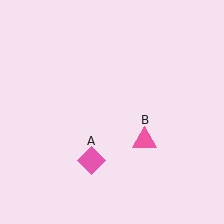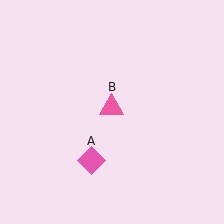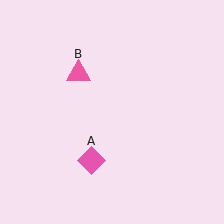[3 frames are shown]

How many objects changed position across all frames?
1 object changed position: pink triangle (object B).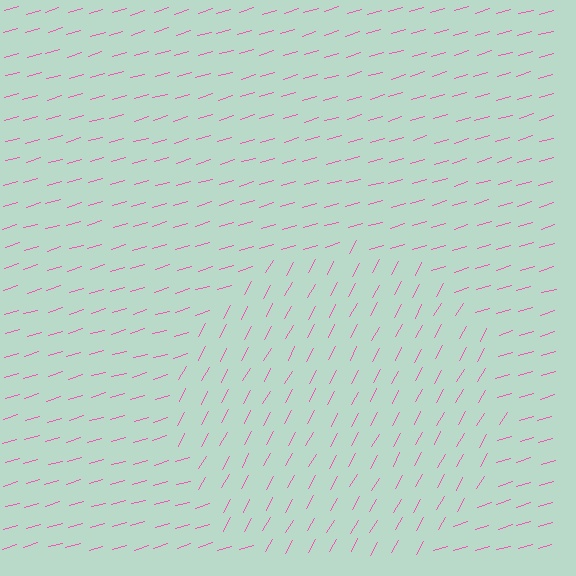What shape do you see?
I see a circle.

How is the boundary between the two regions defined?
The boundary is defined purely by a change in line orientation (approximately 45 degrees difference). All lines are the same color and thickness.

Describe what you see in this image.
The image is filled with small pink line segments. A circle region in the image has lines oriented differently from the surrounding lines, creating a visible texture boundary.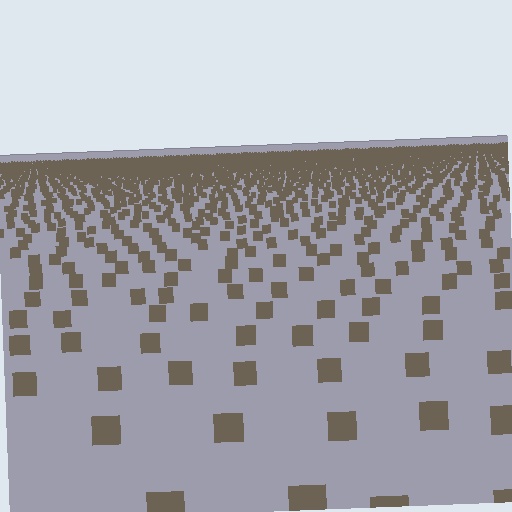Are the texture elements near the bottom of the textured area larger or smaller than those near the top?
Larger. Near the bottom, elements are closer to the viewer and appear at a bigger on-screen size.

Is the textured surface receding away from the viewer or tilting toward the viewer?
The surface is receding away from the viewer. Texture elements get smaller and denser toward the top.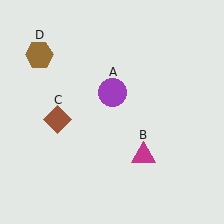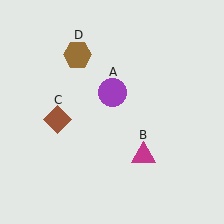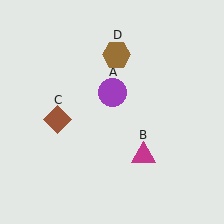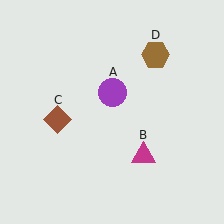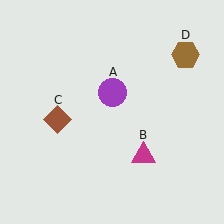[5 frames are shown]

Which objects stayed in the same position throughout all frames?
Purple circle (object A) and magenta triangle (object B) and brown diamond (object C) remained stationary.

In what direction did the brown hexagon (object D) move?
The brown hexagon (object D) moved right.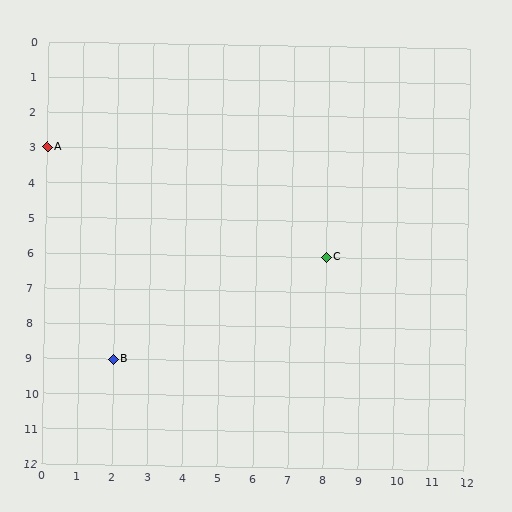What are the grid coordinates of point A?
Point A is at grid coordinates (0, 3).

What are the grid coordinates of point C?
Point C is at grid coordinates (8, 6).